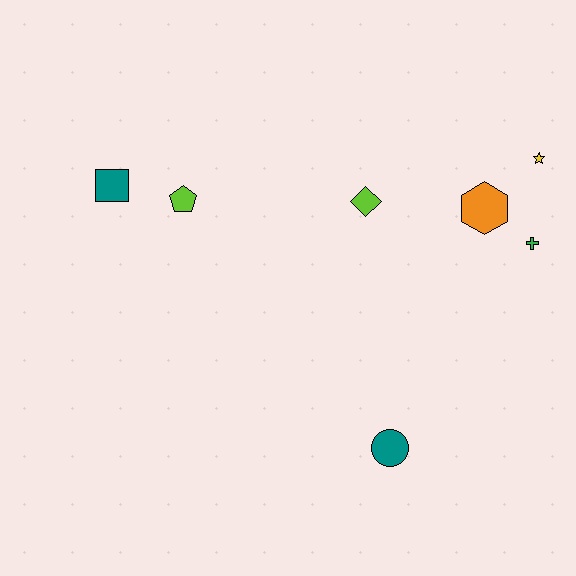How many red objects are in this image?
There are no red objects.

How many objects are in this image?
There are 7 objects.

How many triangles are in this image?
There are no triangles.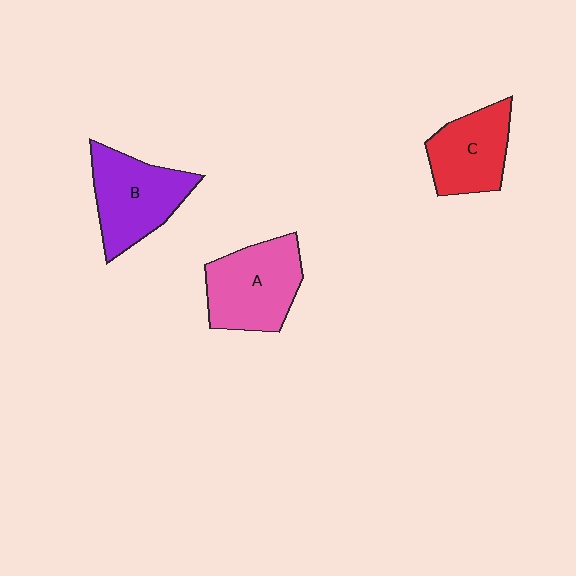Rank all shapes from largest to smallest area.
From largest to smallest: A (pink), B (purple), C (red).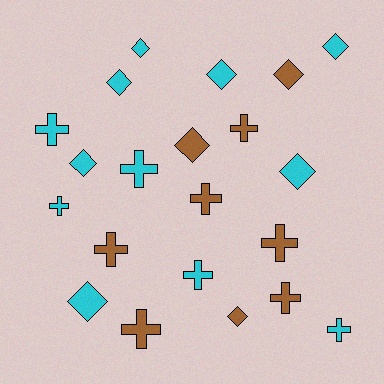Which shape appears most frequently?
Cross, with 11 objects.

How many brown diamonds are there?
There are 3 brown diamonds.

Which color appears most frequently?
Cyan, with 12 objects.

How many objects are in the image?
There are 21 objects.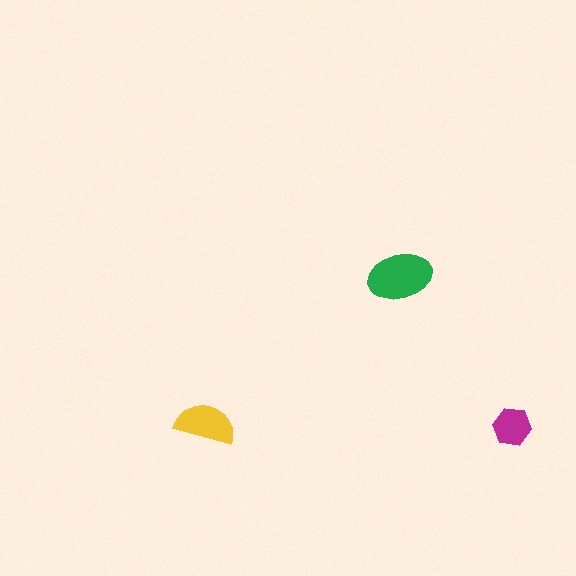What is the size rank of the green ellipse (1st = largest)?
1st.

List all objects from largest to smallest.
The green ellipse, the yellow semicircle, the magenta hexagon.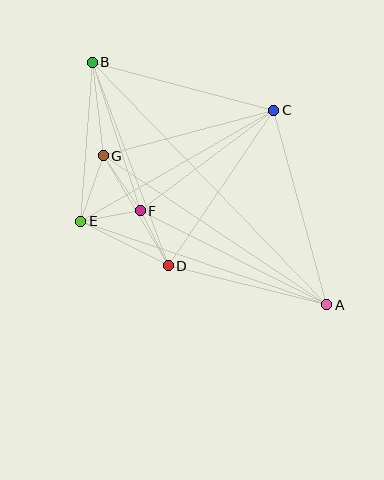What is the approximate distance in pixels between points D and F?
The distance between D and F is approximately 62 pixels.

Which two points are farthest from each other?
Points A and B are farthest from each other.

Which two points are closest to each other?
Points E and F are closest to each other.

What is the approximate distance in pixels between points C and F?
The distance between C and F is approximately 167 pixels.